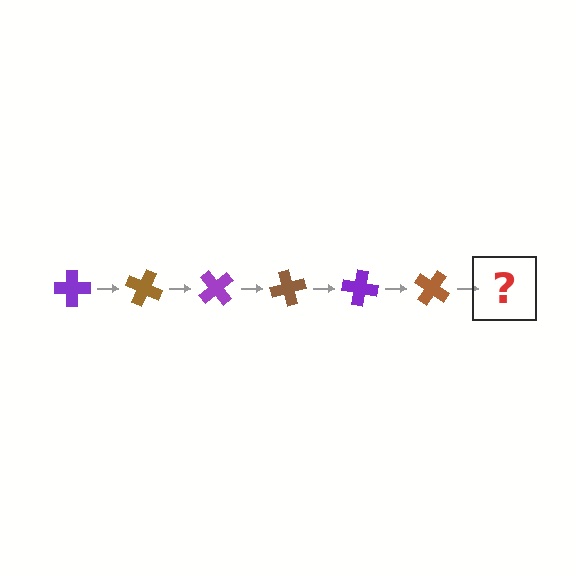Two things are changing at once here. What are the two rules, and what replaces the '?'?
The two rules are that it rotates 25 degrees each step and the color cycles through purple and brown. The '?' should be a purple cross, rotated 150 degrees from the start.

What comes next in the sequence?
The next element should be a purple cross, rotated 150 degrees from the start.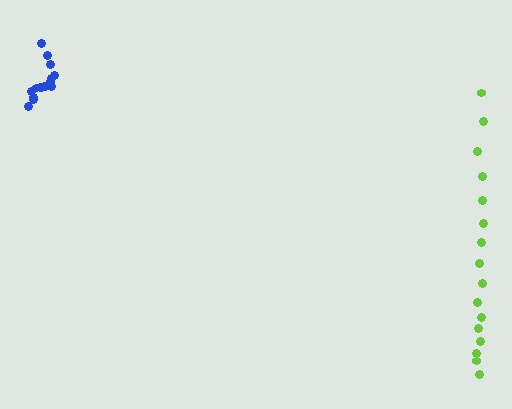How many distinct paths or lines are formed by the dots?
There are 2 distinct paths.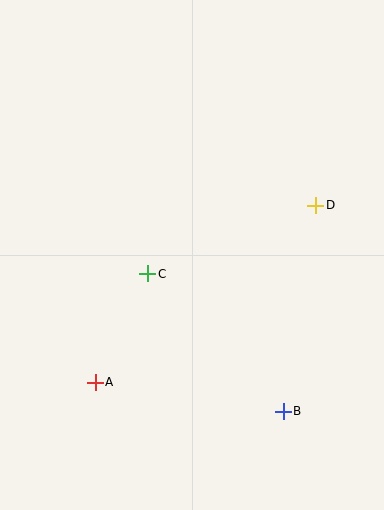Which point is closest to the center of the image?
Point C at (148, 274) is closest to the center.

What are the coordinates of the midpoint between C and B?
The midpoint between C and B is at (215, 343).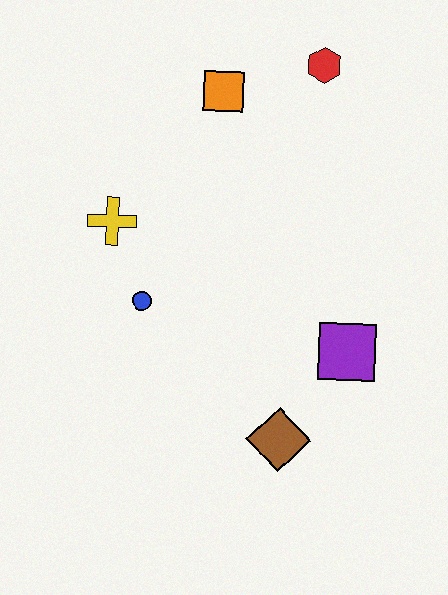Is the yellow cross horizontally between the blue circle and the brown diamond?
No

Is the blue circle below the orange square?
Yes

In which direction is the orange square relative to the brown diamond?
The orange square is above the brown diamond.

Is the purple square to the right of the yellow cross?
Yes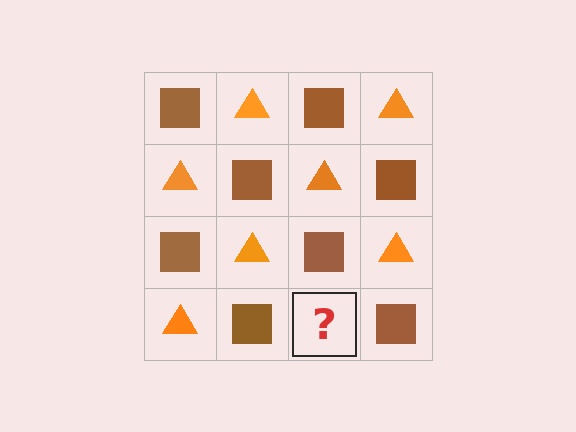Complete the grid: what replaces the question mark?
The question mark should be replaced with an orange triangle.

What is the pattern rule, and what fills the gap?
The rule is that it alternates brown square and orange triangle in a checkerboard pattern. The gap should be filled with an orange triangle.